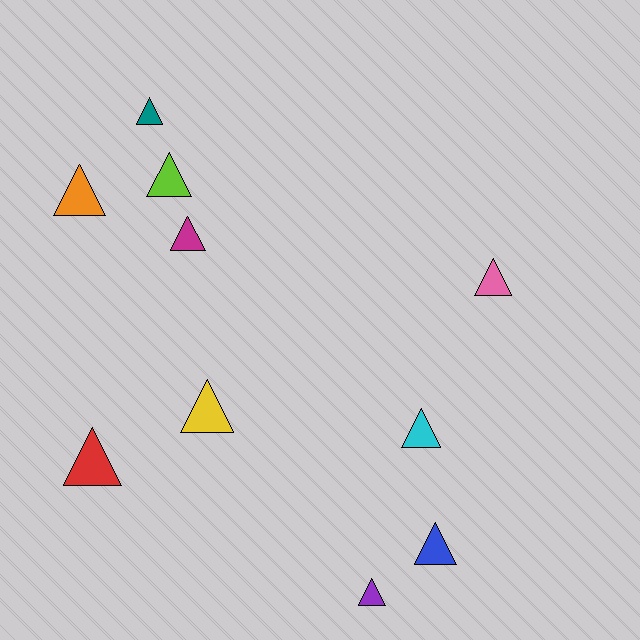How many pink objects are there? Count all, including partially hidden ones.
There is 1 pink object.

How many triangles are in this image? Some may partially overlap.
There are 10 triangles.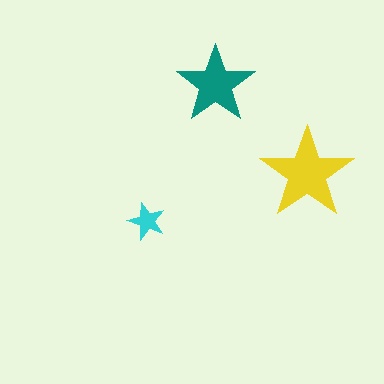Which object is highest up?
The teal star is topmost.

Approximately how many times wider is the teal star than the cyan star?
About 2 times wider.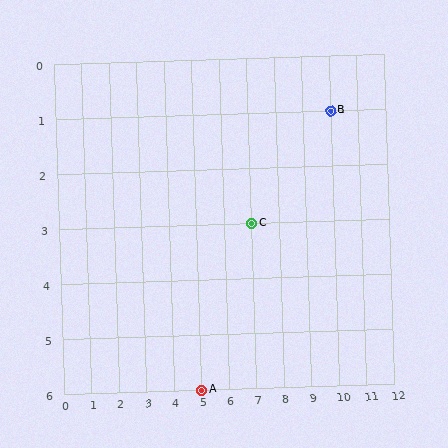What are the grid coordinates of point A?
Point A is at grid coordinates (5, 6).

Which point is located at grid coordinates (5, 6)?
Point A is at (5, 6).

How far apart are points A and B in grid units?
Points A and B are 5 columns and 5 rows apart (about 7.1 grid units diagonally).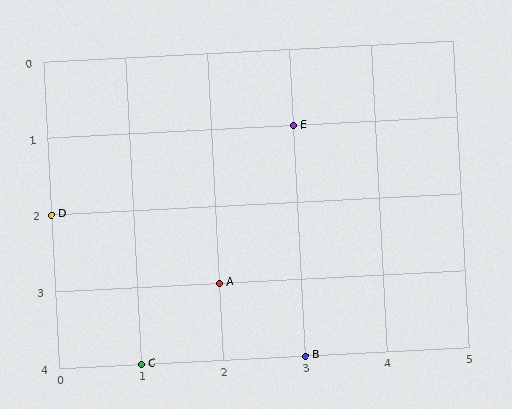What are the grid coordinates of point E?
Point E is at grid coordinates (3, 1).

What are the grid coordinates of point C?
Point C is at grid coordinates (1, 4).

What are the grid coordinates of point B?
Point B is at grid coordinates (3, 4).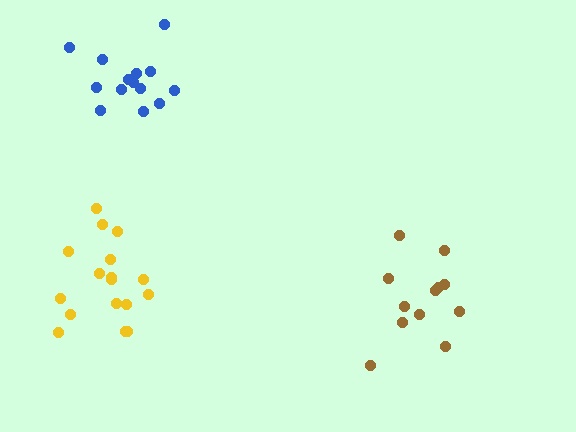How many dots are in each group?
Group 1: 12 dots, Group 2: 14 dots, Group 3: 17 dots (43 total).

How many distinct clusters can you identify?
There are 3 distinct clusters.